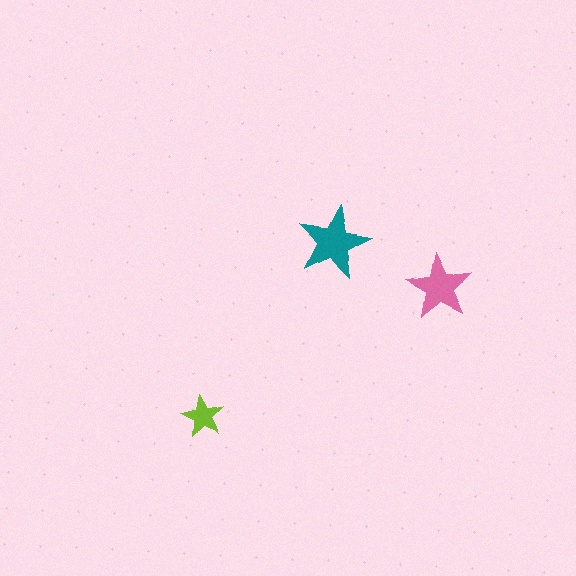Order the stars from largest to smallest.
the teal one, the pink one, the lime one.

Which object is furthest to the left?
The lime star is leftmost.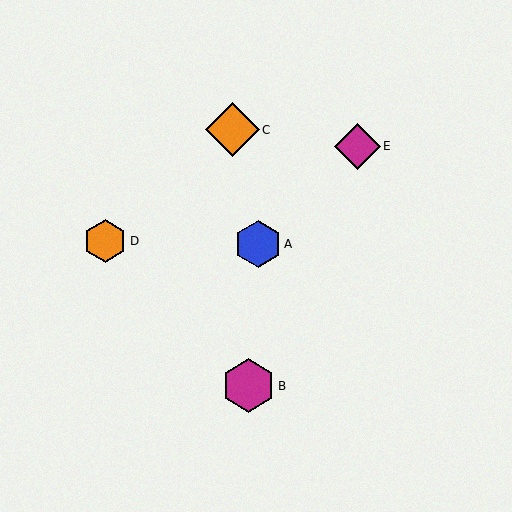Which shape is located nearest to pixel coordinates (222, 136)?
The orange diamond (labeled C) at (232, 130) is nearest to that location.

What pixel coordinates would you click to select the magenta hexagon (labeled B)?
Click at (249, 386) to select the magenta hexagon B.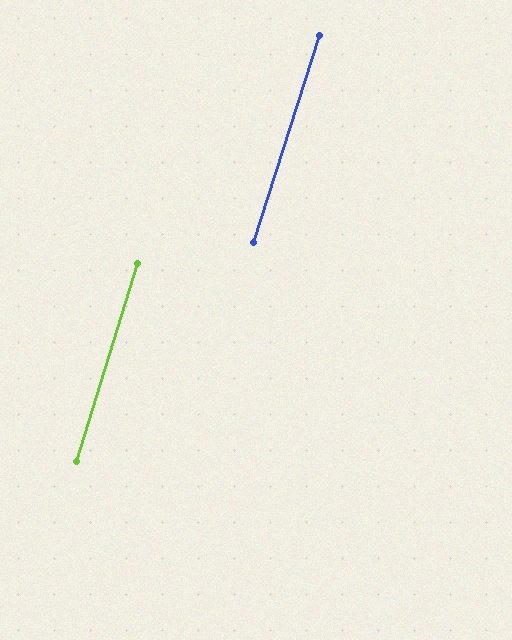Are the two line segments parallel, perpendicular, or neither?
Parallel — their directions differ by only 0.8°.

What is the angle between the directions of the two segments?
Approximately 1 degree.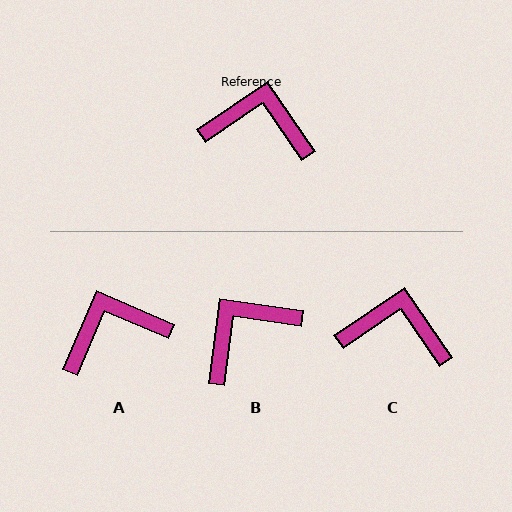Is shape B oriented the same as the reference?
No, it is off by about 48 degrees.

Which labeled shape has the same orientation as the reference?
C.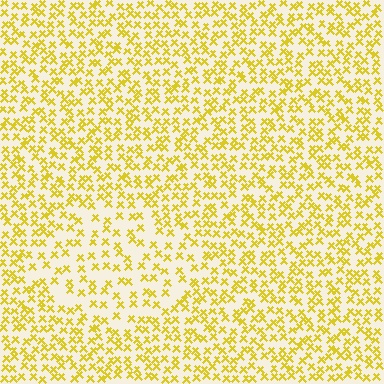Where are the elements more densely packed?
The elements are more densely packed outside the diamond boundary.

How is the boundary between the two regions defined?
The boundary is defined by a change in element density (approximately 1.7x ratio). All elements are the same color, size, and shape.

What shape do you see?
I see a diamond.